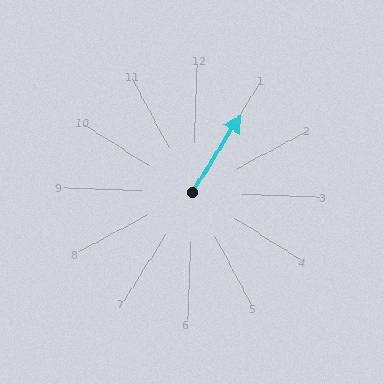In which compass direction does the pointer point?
Northeast.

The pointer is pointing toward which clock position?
Roughly 1 o'clock.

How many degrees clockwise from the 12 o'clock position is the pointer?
Approximately 30 degrees.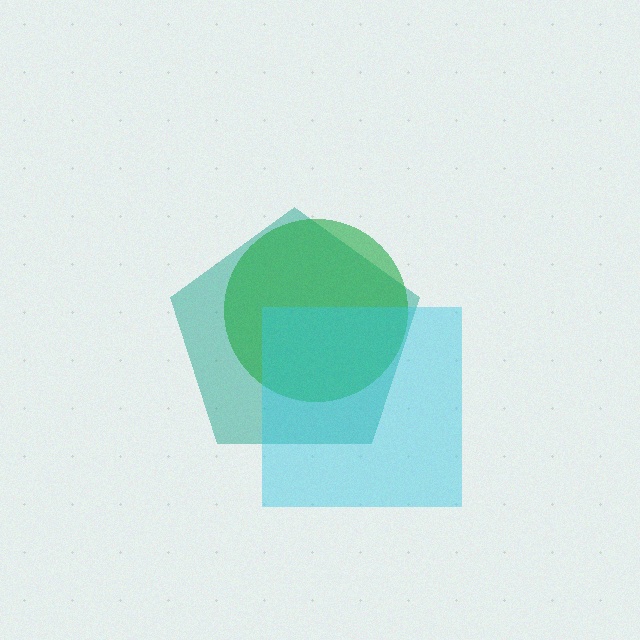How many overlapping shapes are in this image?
There are 3 overlapping shapes in the image.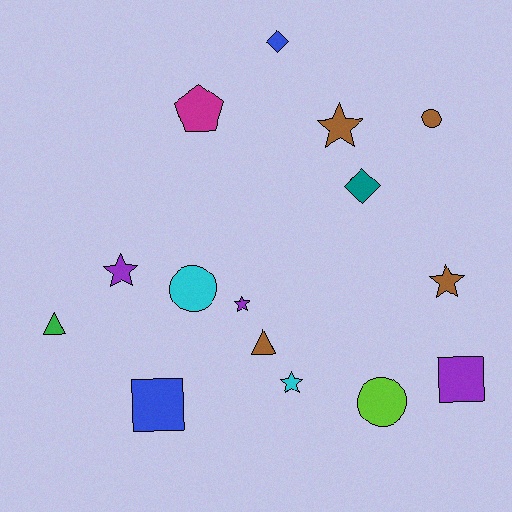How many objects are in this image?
There are 15 objects.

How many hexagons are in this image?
There are no hexagons.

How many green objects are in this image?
There is 1 green object.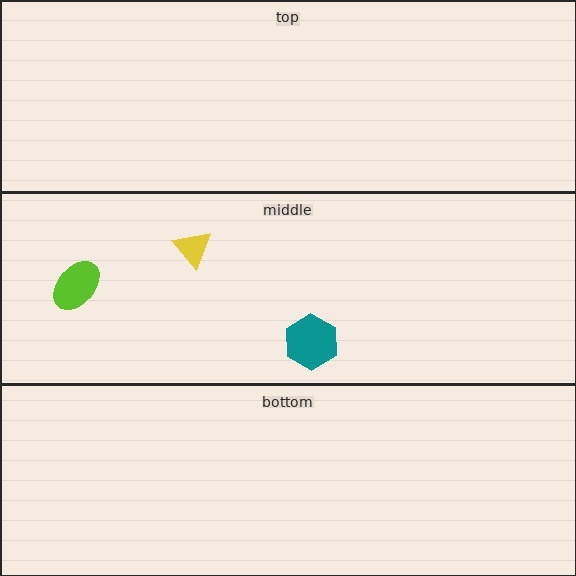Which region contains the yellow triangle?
The middle region.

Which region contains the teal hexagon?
The middle region.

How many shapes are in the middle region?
3.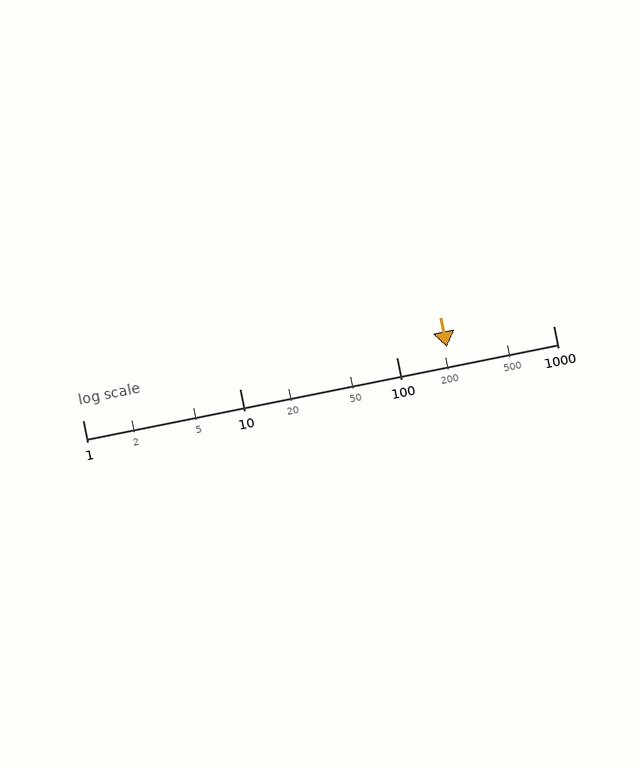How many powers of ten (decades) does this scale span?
The scale spans 3 decades, from 1 to 1000.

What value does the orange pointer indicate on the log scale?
The pointer indicates approximately 210.